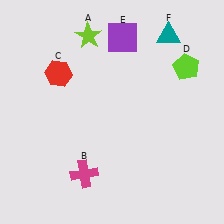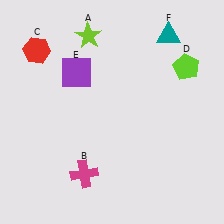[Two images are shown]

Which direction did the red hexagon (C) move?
The red hexagon (C) moved up.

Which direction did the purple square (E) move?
The purple square (E) moved left.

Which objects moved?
The objects that moved are: the red hexagon (C), the purple square (E).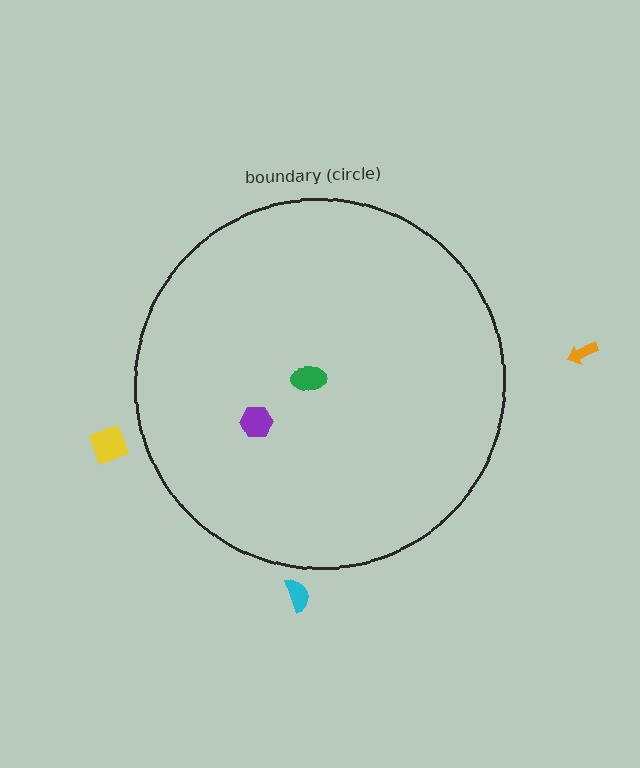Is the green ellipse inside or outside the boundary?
Inside.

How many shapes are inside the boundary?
2 inside, 3 outside.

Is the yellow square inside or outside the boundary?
Outside.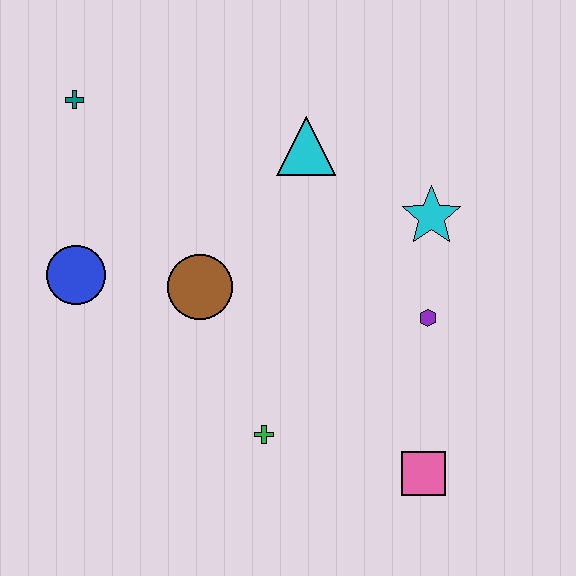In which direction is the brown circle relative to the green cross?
The brown circle is above the green cross.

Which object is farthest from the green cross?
The teal cross is farthest from the green cross.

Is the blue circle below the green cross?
No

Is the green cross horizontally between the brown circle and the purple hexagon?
Yes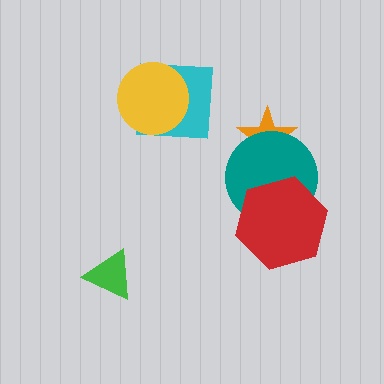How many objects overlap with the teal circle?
2 objects overlap with the teal circle.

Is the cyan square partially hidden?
Yes, it is partially covered by another shape.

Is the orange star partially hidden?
Yes, it is partially covered by another shape.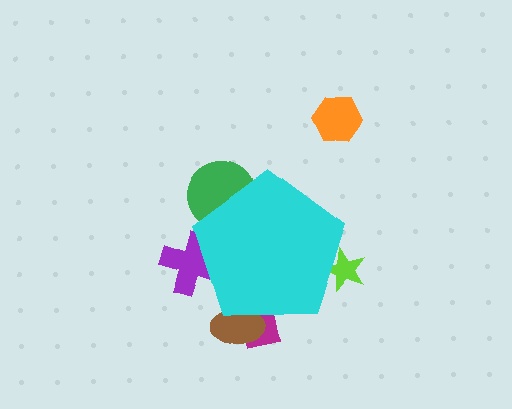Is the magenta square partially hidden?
Yes, the magenta square is partially hidden behind the cyan pentagon.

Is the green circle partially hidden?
Yes, the green circle is partially hidden behind the cyan pentagon.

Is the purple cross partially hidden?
Yes, the purple cross is partially hidden behind the cyan pentagon.